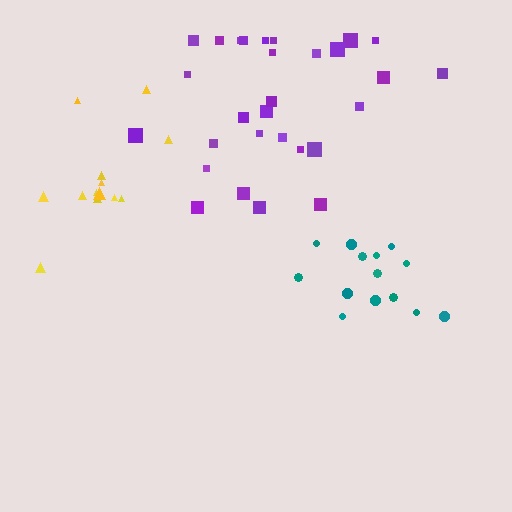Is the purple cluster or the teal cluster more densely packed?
Purple.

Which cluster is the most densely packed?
Purple.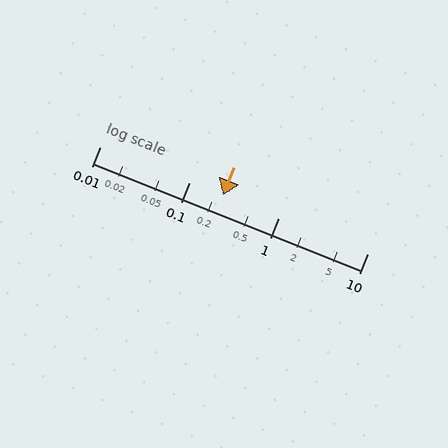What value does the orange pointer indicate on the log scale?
The pointer indicates approximately 0.24.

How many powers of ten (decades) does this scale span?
The scale spans 3 decades, from 0.01 to 10.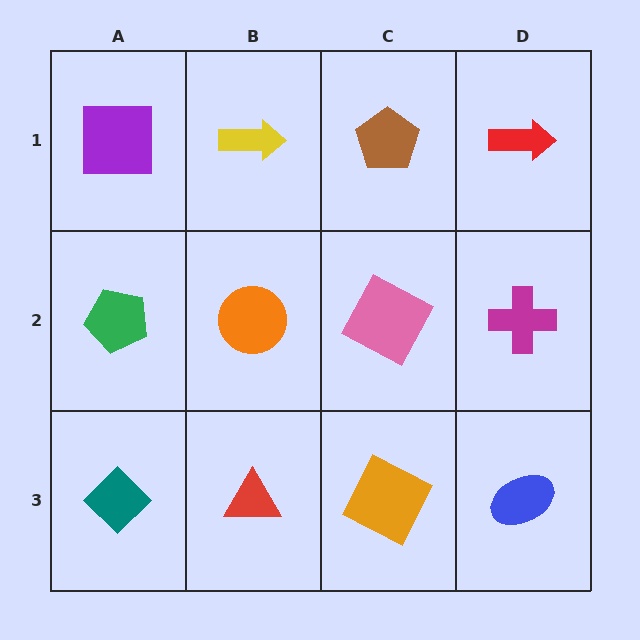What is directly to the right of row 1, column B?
A brown pentagon.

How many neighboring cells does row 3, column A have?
2.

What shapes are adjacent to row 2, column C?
A brown pentagon (row 1, column C), an orange square (row 3, column C), an orange circle (row 2, column B), a magenta cross (row 2, column D).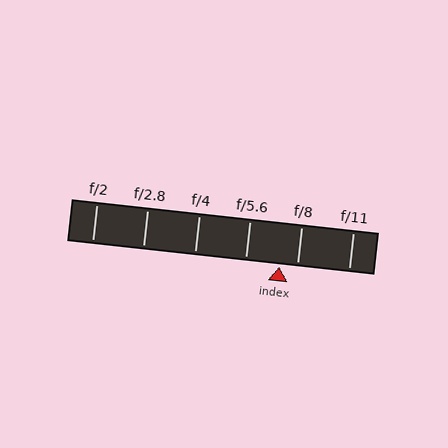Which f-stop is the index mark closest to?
The index mark is closest to f/8.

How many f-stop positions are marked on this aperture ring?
There are 6 f-stop positions marked.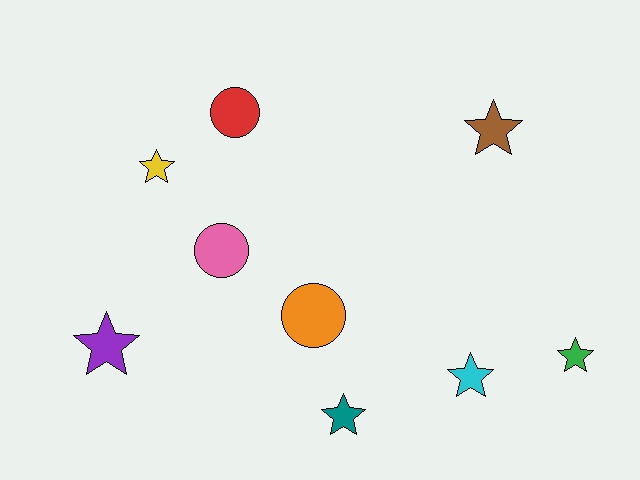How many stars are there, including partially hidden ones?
There are 6 stars.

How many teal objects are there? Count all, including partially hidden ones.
There is 1 teal object.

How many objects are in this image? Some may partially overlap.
There are 9 objects.